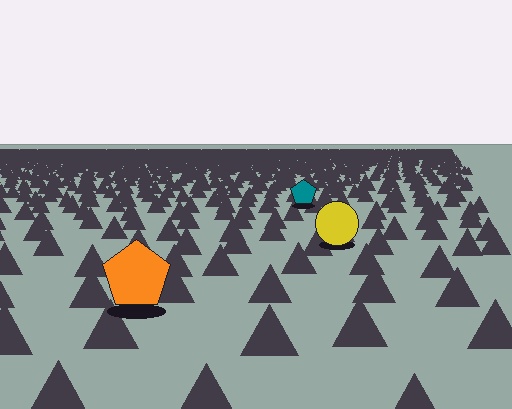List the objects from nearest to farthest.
From nearest to farthest: the orange pentagon, the yellow circle, the teal pentagon.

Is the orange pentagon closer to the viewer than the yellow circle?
Yes. The orange pentagon is closer — you can tell from the texture gradient: the ground texture is coarser near it.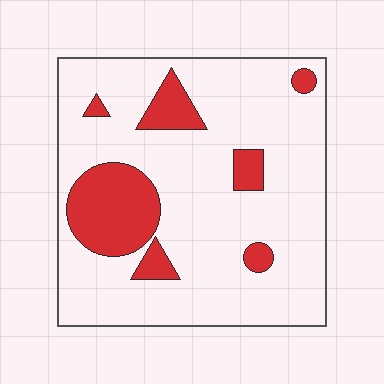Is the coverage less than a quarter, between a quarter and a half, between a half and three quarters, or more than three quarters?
Less than a quarter.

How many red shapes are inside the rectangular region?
7.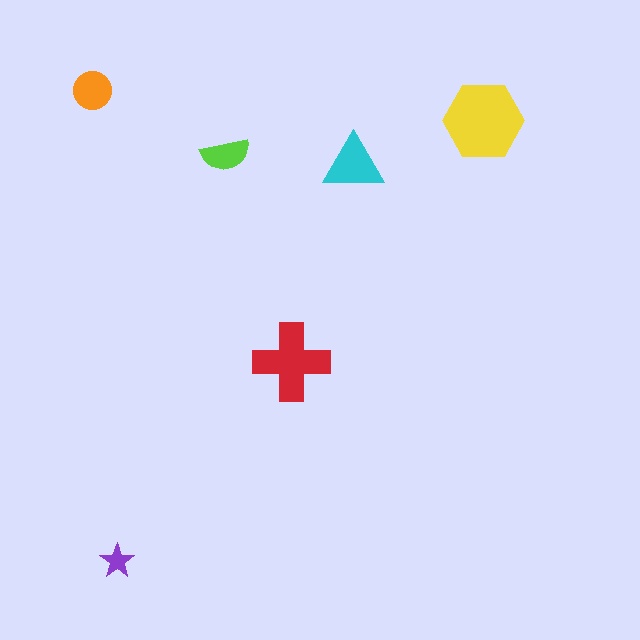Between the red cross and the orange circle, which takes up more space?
The red cross.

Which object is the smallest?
The purple star.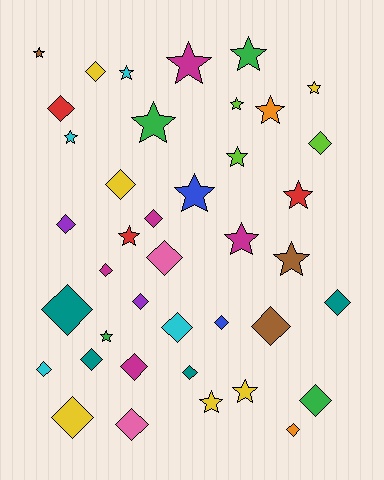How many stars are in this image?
There are 18 stars.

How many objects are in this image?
There are 40 objects.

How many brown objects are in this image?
There are 3 brown objects.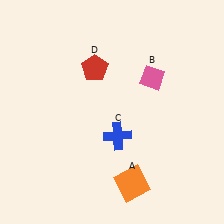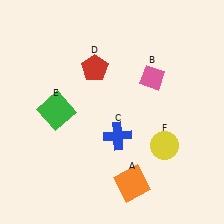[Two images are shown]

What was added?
A green square (E), a yellow circle (F) were added in Image 2.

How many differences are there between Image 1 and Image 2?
There are 2 differences between the two images.